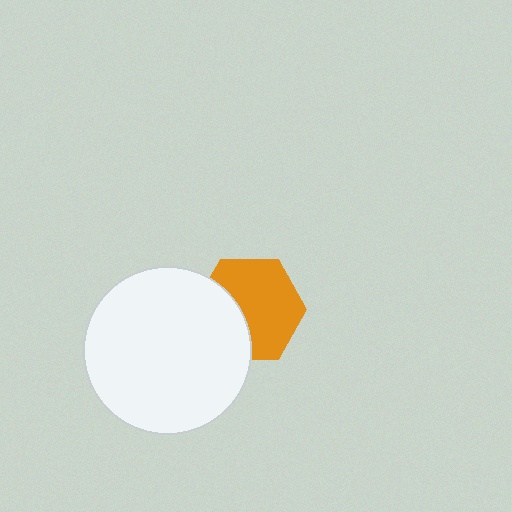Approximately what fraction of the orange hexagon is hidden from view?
Roughly 35% of the orange hexagon is hidden behind the white circle.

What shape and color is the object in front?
The object in front is a white circle.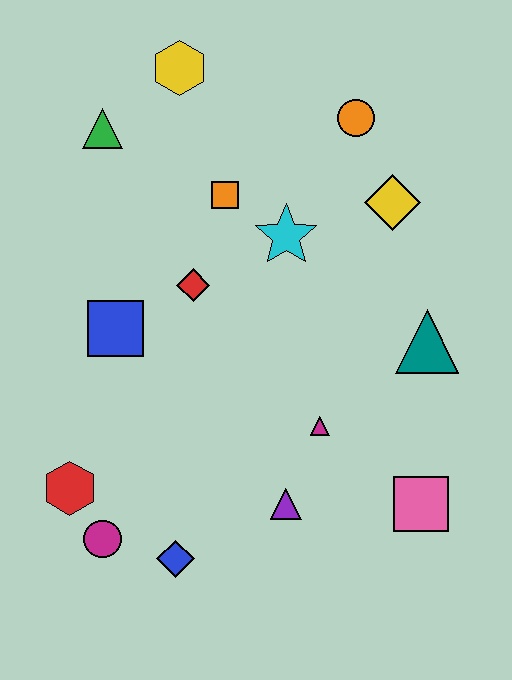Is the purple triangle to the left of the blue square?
No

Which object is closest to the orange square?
The cyan star is closest to the orange square.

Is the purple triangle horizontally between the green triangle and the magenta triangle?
Yes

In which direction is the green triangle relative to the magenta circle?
The green triangle is above the magenta circle.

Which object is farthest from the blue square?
The pink square is farthest from the blue square.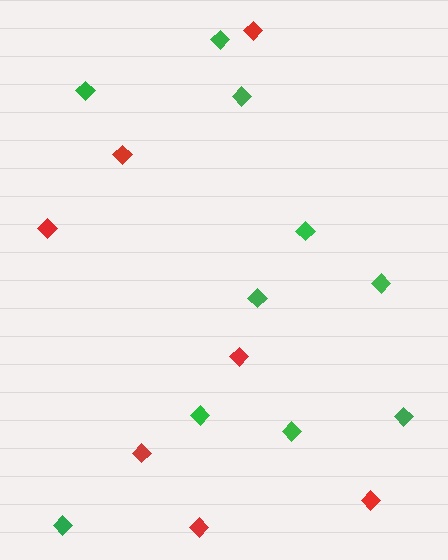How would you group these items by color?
There are 2 groups: one group of green diamonds (10) and one group of red diamonds (7).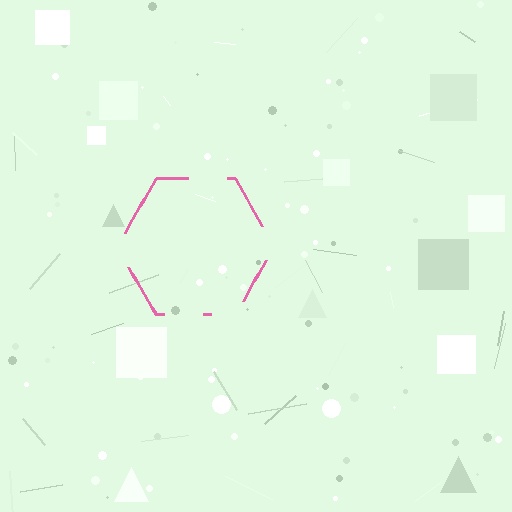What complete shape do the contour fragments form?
The contour fragments form a hexagon.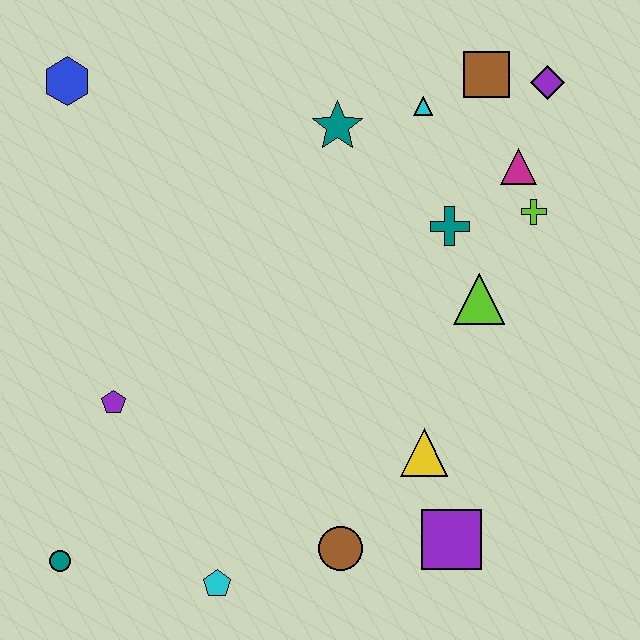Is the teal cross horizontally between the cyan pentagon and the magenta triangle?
Yes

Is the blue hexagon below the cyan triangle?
No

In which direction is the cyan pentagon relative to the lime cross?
The cyan pentagon is below the lime cross.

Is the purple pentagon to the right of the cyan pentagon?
No